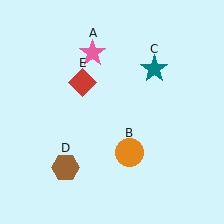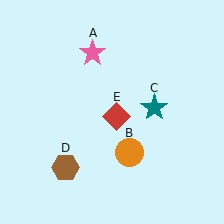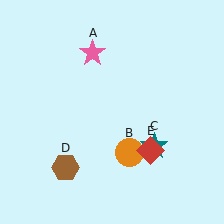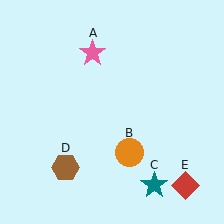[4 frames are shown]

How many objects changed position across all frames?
2 objects changed position: teal star (object C), red diamond (object E).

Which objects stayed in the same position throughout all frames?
Pink star (object A) and orange circle (object B) and brown hexagon (object D) remained stationary.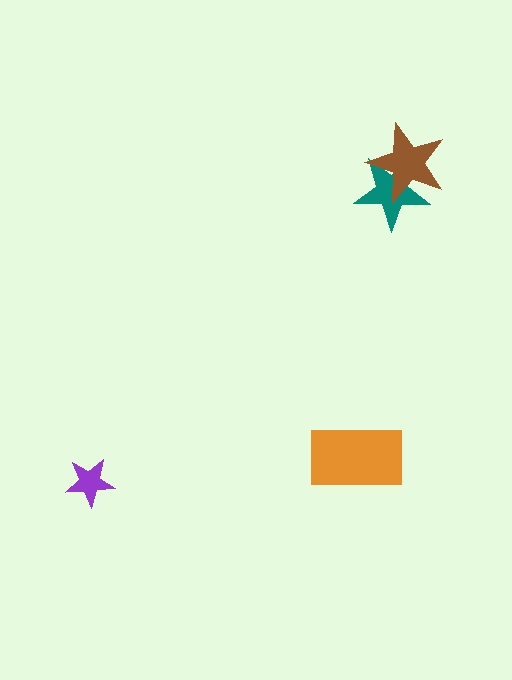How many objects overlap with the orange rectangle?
0 objects overlap with the orange rectangle.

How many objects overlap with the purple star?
0 objects overlap with the purple star.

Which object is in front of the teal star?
The brown star is in front of the teal star.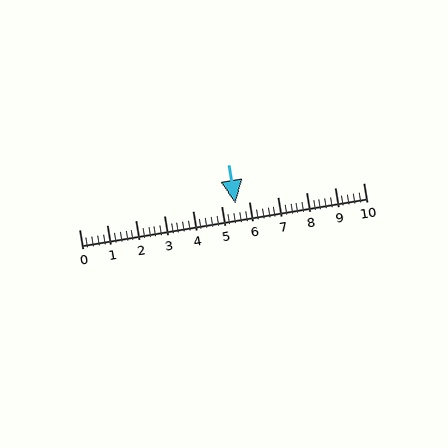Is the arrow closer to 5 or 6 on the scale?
The arrow is closer to 6.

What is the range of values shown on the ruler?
The ruler shows values from 0 to 10.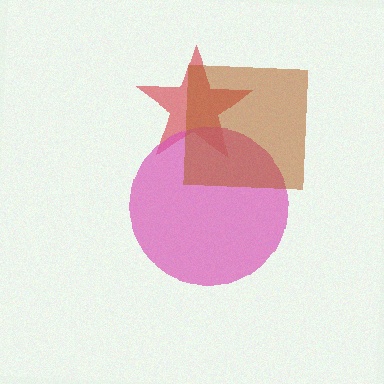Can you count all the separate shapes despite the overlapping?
Yes, there are 3 separate shapes.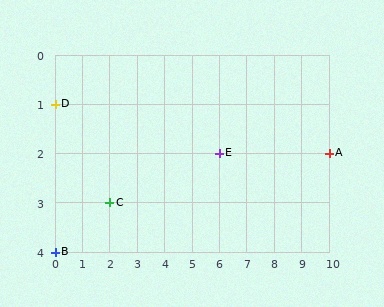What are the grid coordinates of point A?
Point A is at grid coordinates (10, 2).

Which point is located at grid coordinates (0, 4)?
Point B is at (0, 4).